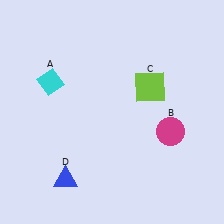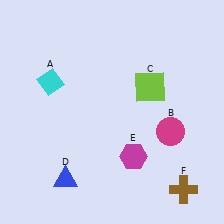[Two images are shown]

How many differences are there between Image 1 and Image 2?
There are 2 differences between the two images.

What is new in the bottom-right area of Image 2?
A magenta hexagon (E) was added in the bottom-right area of Image 2.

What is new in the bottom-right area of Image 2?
A brown cross (F) was added in the bottom-right area of Image 2.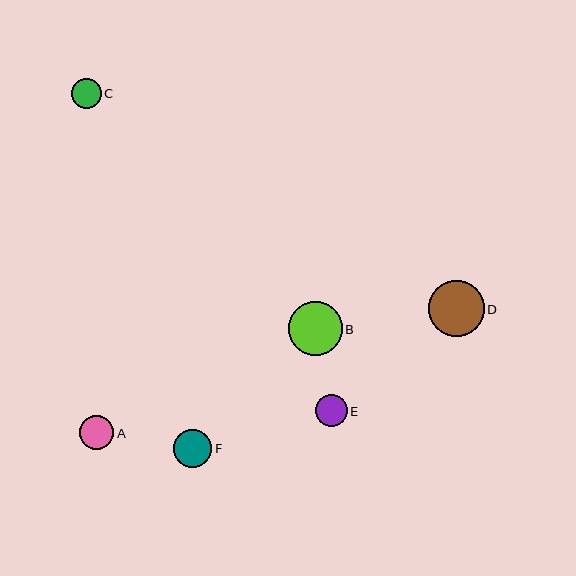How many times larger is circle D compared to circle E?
Circle D is approximately 1.8 times the size of circle E.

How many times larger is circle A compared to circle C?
Circle A is approximately 1.1 times the size of circle C.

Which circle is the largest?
Circle D is the largest with a size of approximately 56 pixels.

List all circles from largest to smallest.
From largest to smallest: D, B, F, A, E, C.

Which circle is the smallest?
Circle C is the smallest with a size of approximately 30 pixels.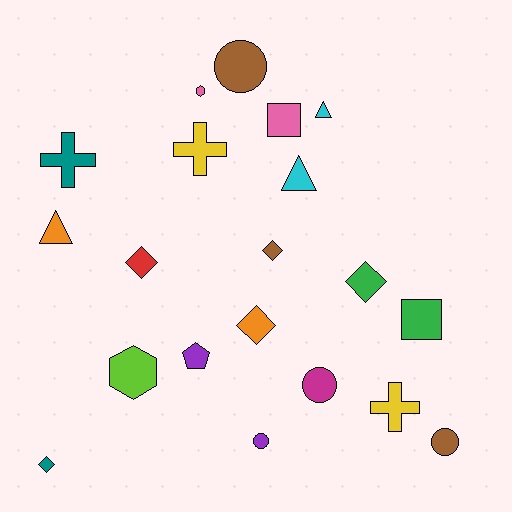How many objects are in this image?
There are 20 objects.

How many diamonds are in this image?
There are 5 diamonds.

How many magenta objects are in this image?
There is 1 magenta object.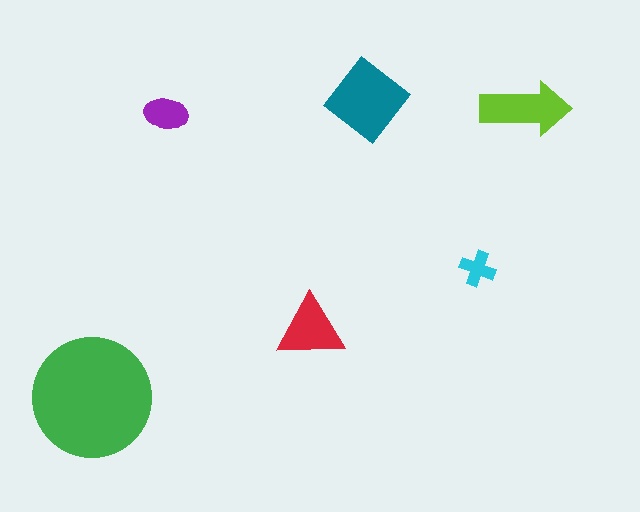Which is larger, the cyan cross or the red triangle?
The red triangle.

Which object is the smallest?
The cyan cross.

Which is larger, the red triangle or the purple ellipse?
The red triangle.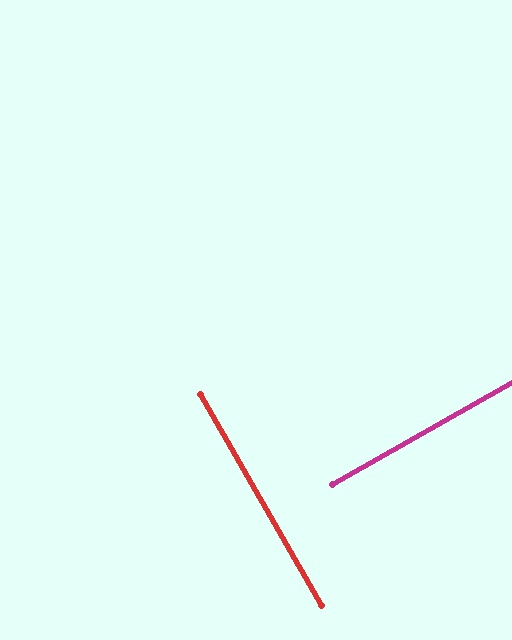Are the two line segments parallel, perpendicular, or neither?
Perpendicular — they meet at approximately 90°.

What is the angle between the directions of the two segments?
Approximately 90 degrees.